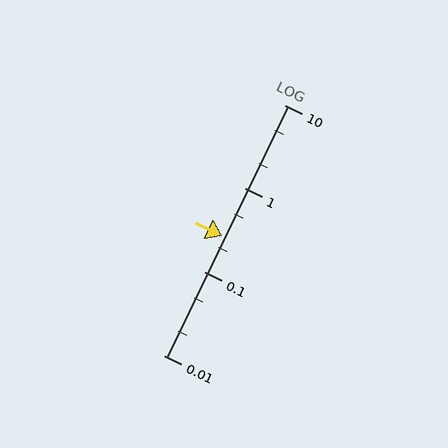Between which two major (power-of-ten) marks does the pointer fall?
The pointer is between 0.1 and 1.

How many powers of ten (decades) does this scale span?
The scale spans 3 decades, from 0.01 to 10.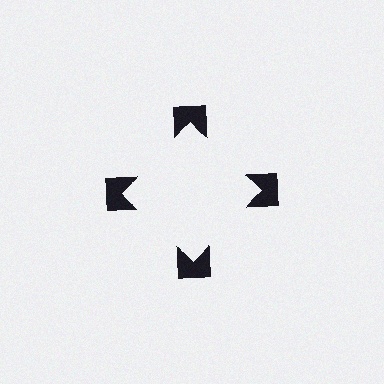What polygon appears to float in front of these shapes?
An illusory square — its edges are inferred from the aligned wedge cuts in the notched squares, not physically drawn.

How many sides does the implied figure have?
4 sides.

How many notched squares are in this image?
There are 4 — one at each vertex of the illusory square.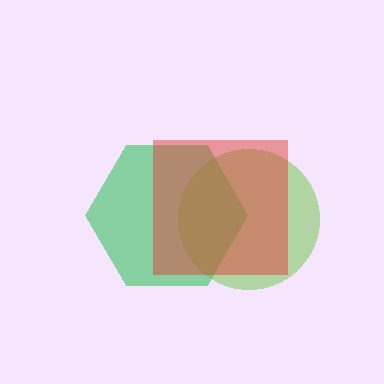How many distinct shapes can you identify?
There are 3 distinct shapes: a green hexagon, a lime circle, a red square.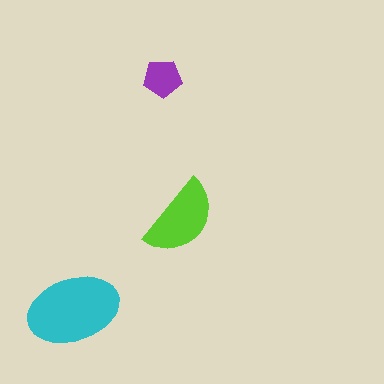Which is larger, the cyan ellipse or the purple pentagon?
The cyan ellipse.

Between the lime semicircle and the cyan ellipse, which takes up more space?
The cyan ellipse.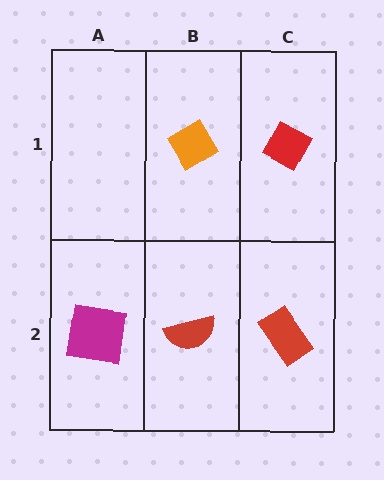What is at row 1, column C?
A red diamond.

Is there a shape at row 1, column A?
No, that cell is empty.